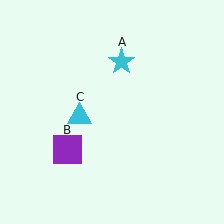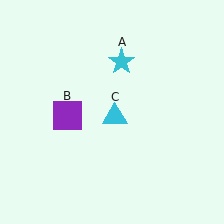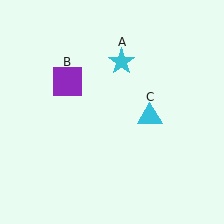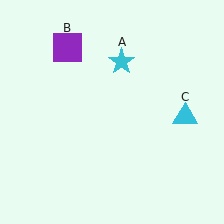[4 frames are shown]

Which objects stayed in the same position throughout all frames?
Cyan star (object A) remained stationary.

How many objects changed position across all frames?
2 objects changed position: purple square (object B), cyan triangle (object C).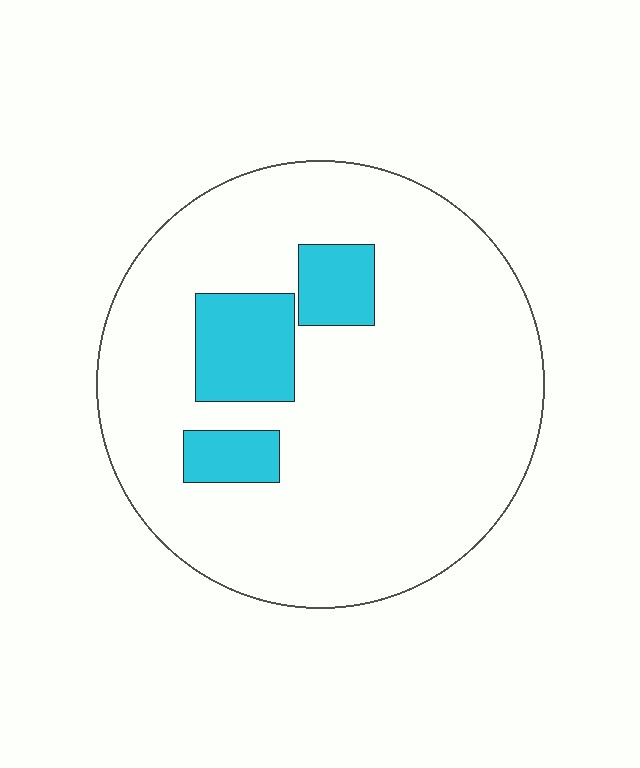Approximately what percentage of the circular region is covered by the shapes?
Approximately 15%.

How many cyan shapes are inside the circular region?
3.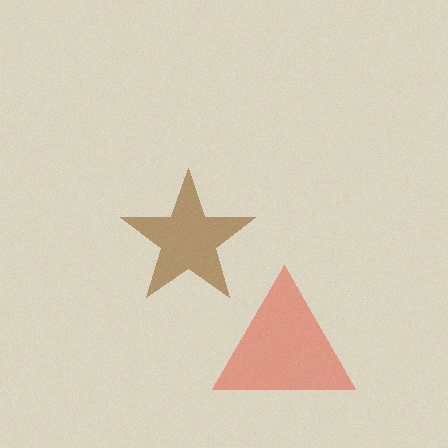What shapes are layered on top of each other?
The layered shapes are: a brown star, a red triangle.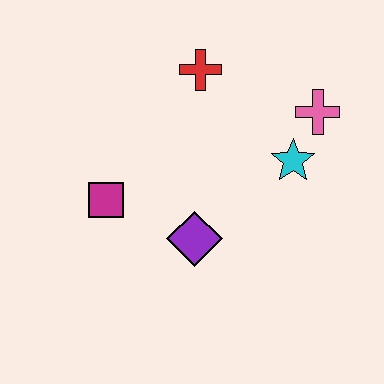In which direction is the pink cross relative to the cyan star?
The pink cross is above the cyan star.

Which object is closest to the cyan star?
The pink cross is closest to the cyan star.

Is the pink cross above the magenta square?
Yes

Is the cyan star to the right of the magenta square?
Yes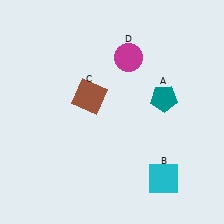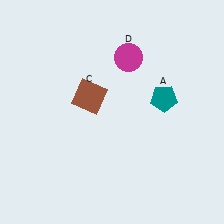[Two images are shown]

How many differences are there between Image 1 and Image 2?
There is 1 difference between the two images.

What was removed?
The cyan square (B) was removed in Image 2.